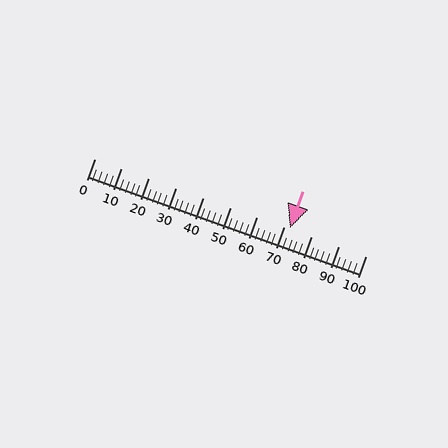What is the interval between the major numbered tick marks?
The major tick marks are spaced 10 units apart.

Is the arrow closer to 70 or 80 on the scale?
The arrow is closer to 70.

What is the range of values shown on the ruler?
The ruler shows values from 0 to 100.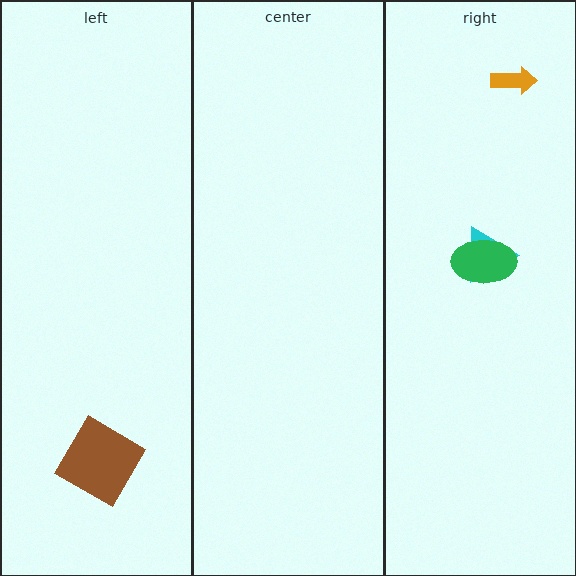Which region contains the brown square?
The left region.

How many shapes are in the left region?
1.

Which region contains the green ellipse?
The right region.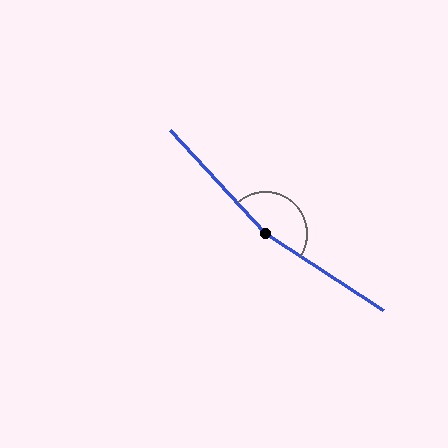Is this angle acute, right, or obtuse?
It is obtuse.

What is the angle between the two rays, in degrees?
Approximately 166 degrees.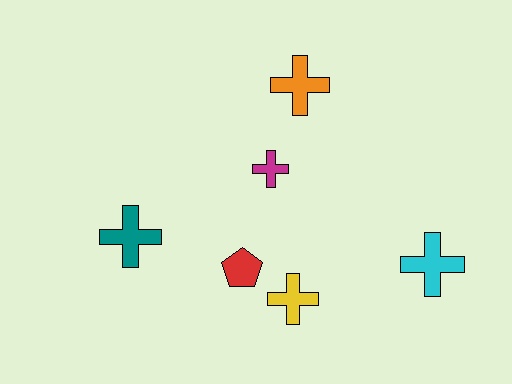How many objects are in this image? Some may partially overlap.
There are 6 objects.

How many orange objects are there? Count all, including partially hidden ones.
There is 1 orange object.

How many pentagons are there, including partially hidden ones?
There is 1 pentagon.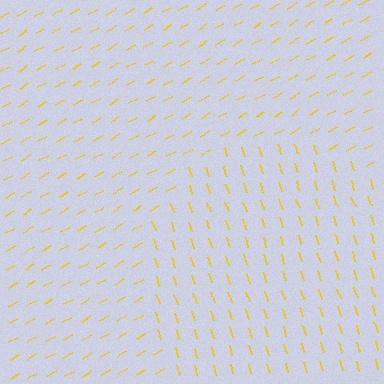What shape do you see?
I see a circle.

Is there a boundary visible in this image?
Yes, there is a texture boundary formed by a change in line orientation.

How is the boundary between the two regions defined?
The boundary is defined purely by a change in line orientation (approximately 78 degrees difference). All lines are the same color and thickness.